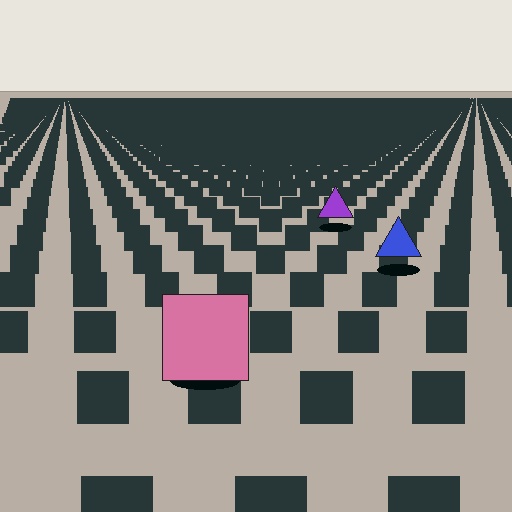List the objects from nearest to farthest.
From nearest to farthest: the pink square, the blue triangle, the purple triangle.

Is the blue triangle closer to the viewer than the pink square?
No. The pink square is closer — you can tell from the texture gradient: the ground texture is coarser near it.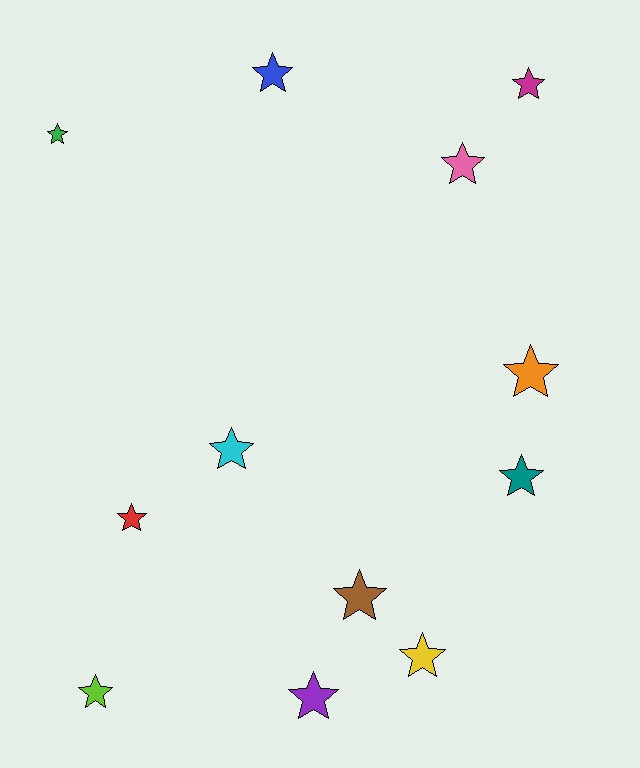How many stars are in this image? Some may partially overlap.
There are 12 stars.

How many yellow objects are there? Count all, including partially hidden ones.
There is 1 yellow object.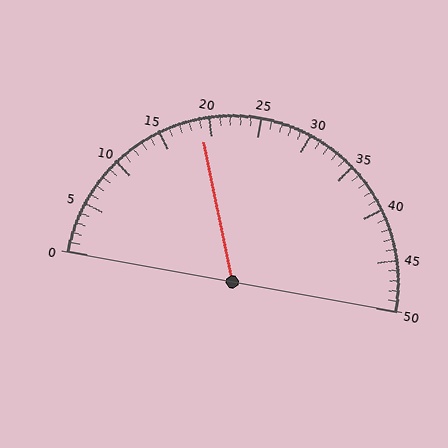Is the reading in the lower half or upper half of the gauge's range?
The reading is in the lower half of the range (0 to 50).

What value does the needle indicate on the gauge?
The needle indicates approximately 19.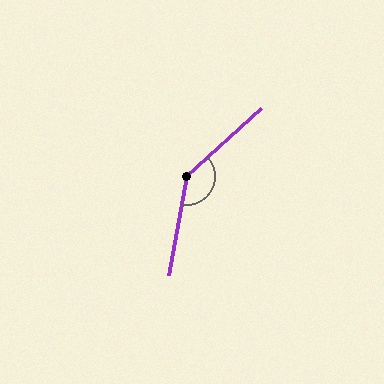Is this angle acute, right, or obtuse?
It is obtuse.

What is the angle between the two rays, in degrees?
Approximately 143 degrees.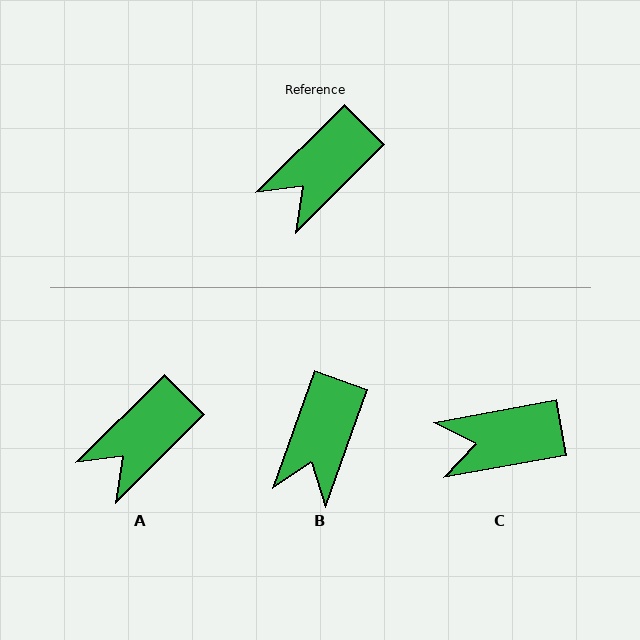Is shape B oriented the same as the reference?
No, it is off by about 26 degrees.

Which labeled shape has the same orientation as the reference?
A.